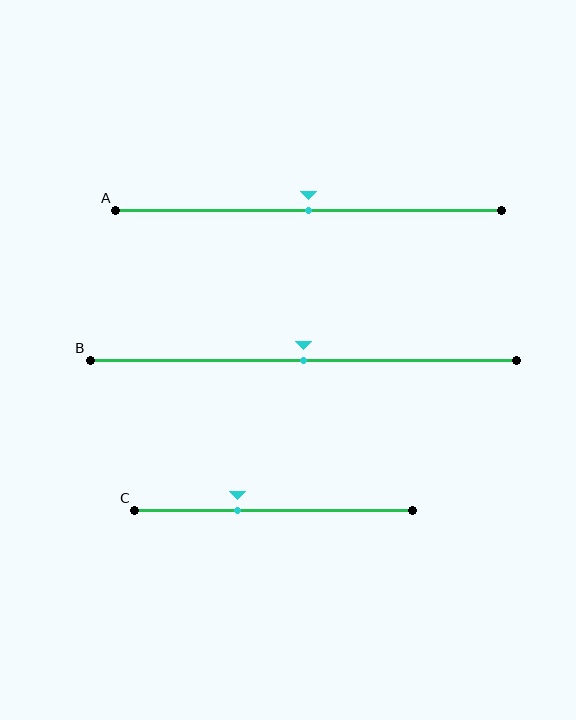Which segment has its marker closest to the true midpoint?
Segment A has its marker closest to the true midpoint.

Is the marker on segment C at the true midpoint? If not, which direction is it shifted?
No, the marker on segment C is shifted to the left by about 13% of the segment length.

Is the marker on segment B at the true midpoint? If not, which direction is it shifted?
Yes, the marker on segment B is at the true midpoint.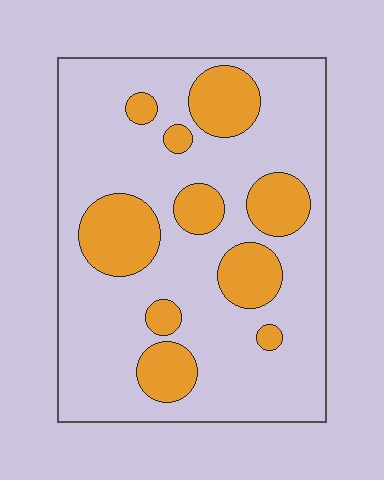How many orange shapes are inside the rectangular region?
10.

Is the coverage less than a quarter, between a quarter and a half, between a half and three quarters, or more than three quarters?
Between a quarter and a half.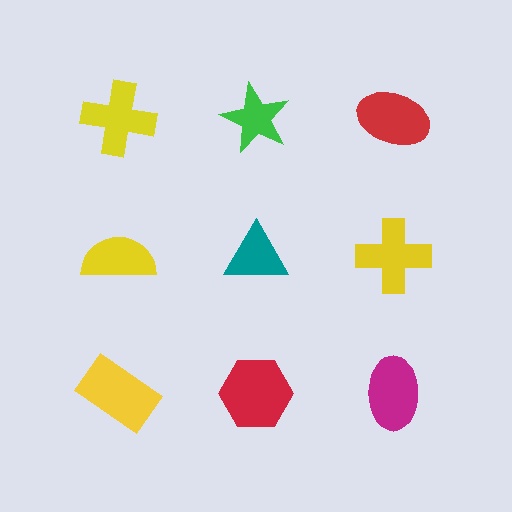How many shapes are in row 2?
3 shapes.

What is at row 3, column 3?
A magenta ellipse.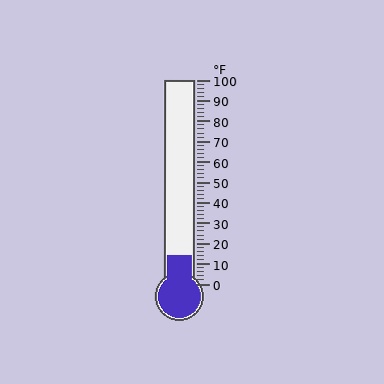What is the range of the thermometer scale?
The thermometer scale ranges from 0°F to 100°F.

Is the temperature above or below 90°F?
The temperature is below 90°F.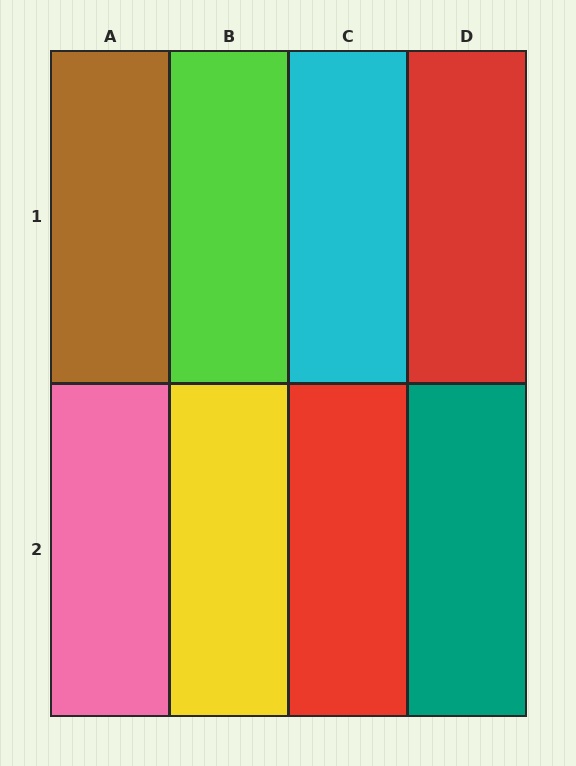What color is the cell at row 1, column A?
Brown.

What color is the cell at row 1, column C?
Cyan.